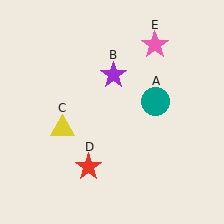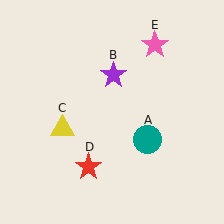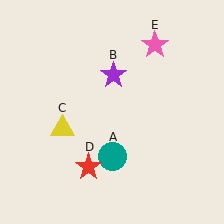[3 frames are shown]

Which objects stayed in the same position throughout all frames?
Purple star (object B) and yellow triangle (object C) and red star (object D) and pink star (object E) remained stationary.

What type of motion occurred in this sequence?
The teal circle (object A) rotated clockwise around the center of the scene.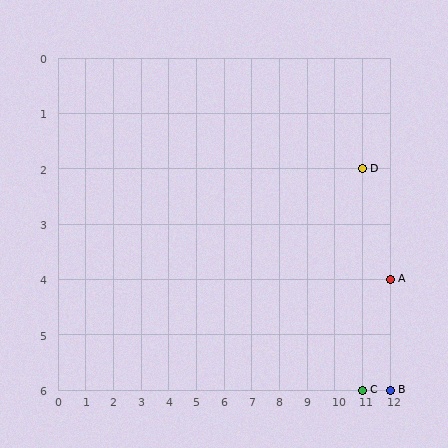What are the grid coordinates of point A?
Point A is at grid coordinates (12, 4).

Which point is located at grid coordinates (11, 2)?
Point D is at (11, 2).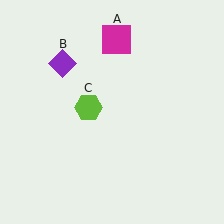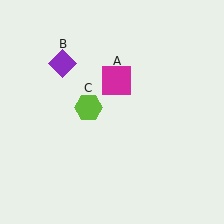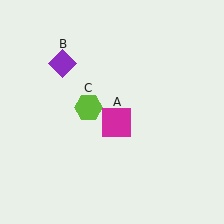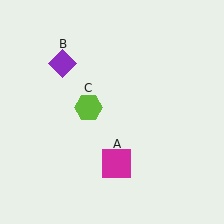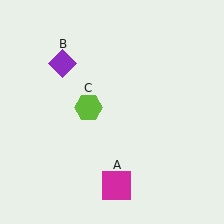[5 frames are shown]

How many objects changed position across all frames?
1 object changed position: magenta square (object A).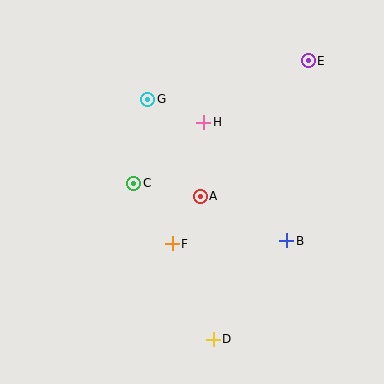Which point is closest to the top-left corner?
Point G is closest to the top-left corner.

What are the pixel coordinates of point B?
Point B is at (287, 241).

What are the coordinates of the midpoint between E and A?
The midpoint between E and A is at (254, 129).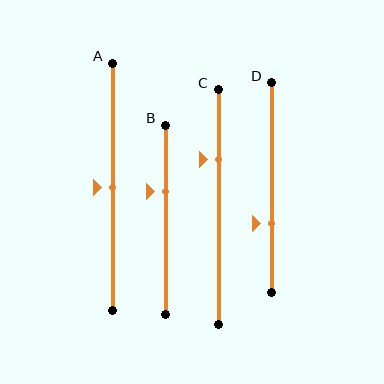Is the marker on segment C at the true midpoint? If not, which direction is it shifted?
No, the marker on segment C is shifted upward by about 20% of the segment length.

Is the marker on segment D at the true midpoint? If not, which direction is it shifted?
No, the marker on segment D is shifted downward by about 17% of the segment length.